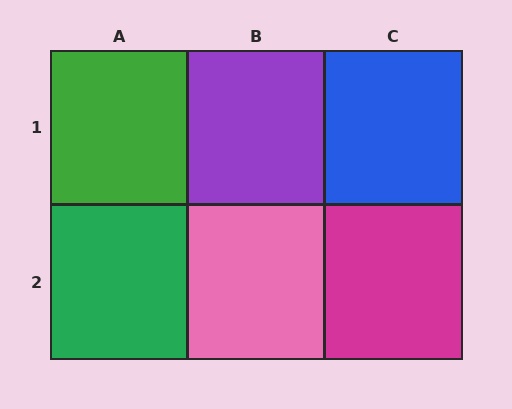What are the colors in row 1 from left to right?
Green, purple, blue.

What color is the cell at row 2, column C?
Magenta.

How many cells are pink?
1 cell is pink.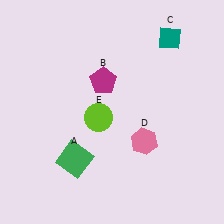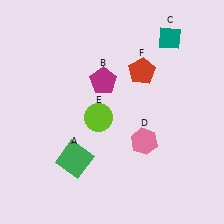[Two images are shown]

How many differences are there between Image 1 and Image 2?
There is 1 difference between the two images.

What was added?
A red pentagon (F) was added in Image 2.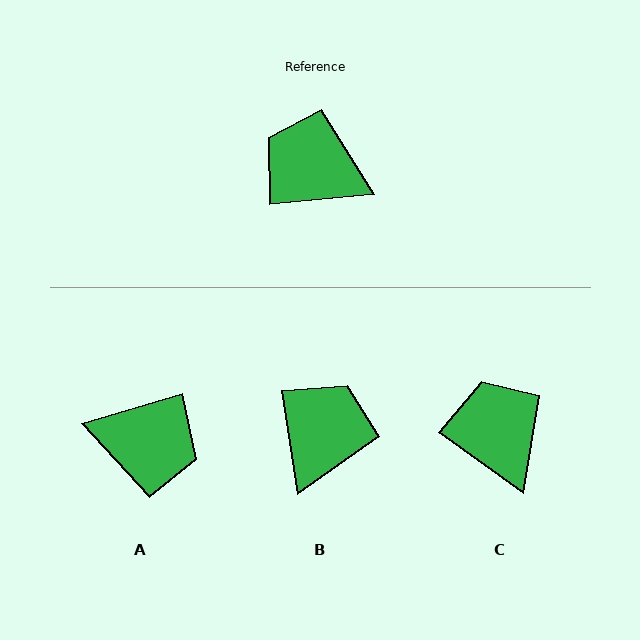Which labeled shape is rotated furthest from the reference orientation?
A, about 169 degrees away.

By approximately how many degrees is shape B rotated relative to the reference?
Approximately 86 degrees clockwise.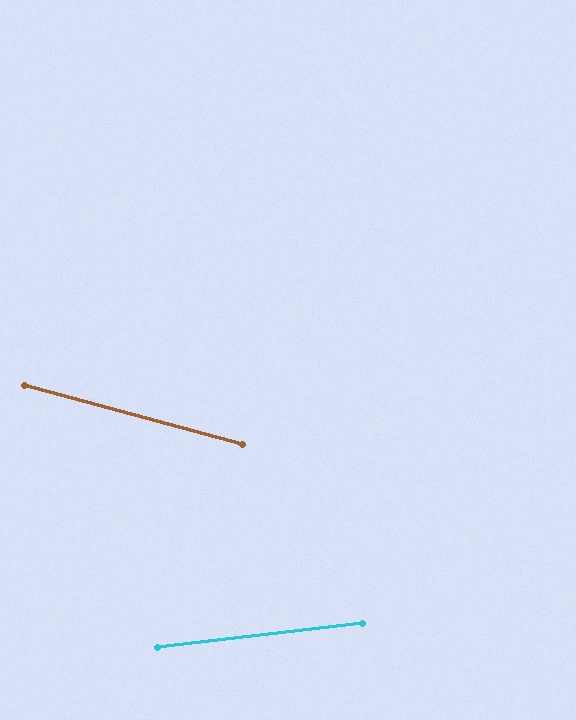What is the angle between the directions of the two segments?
Approximately 22 degrees.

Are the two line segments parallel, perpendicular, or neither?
Neither parallel nor perpendicular — they differ by about 22°.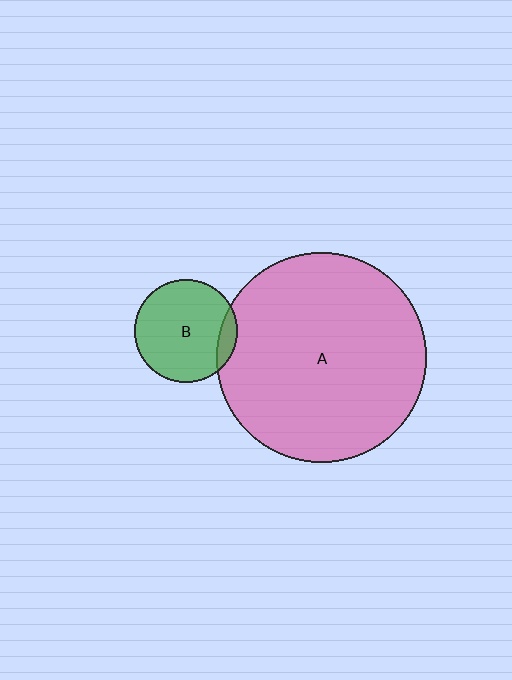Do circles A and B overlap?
Yes.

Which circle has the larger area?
Circle A (pink).